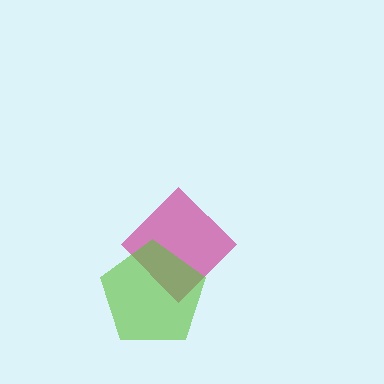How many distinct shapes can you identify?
There are 2 distinct shapes: a magenta diamond, a lime pentagon.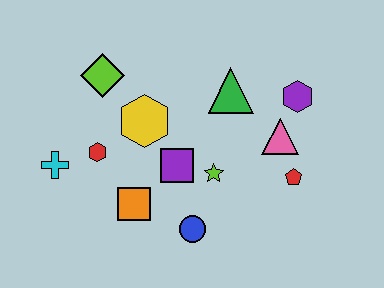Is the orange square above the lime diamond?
No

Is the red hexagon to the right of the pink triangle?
No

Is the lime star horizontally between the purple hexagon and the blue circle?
Yes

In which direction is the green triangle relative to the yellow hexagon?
The green triangle is to the right of the yellow hexagon.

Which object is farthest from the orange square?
The purple hexagon is farthest from the orange square.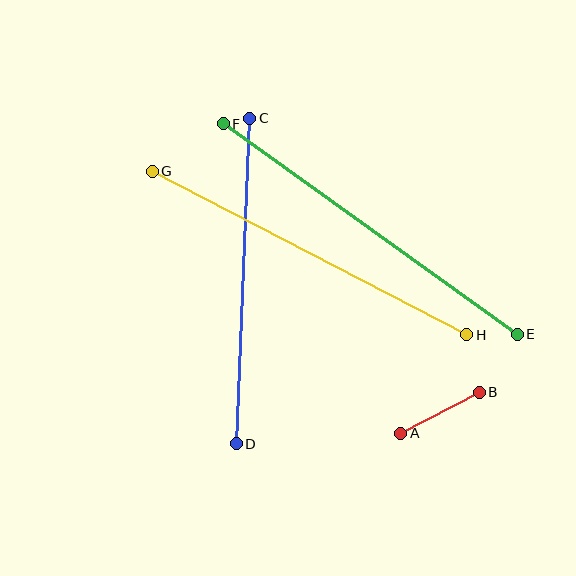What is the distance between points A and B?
The distance is approximately 88 pixels.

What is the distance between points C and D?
The distance is approximately 326 pixels.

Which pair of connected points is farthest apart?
Points E and F are farthest apart.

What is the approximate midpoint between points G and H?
The midpoint is at approximately (309, 253) pixels.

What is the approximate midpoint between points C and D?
The midpoint is at approximately (243, 281) pixels.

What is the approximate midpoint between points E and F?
The midpoint is at approximately (370, 229) pixels.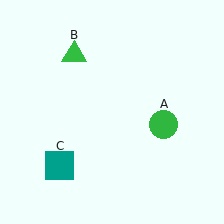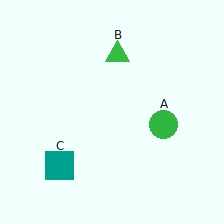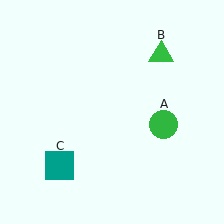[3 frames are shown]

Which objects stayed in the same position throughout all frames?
Green circle (object A) and teal square (object C) remained stationary.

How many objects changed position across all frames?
1 object changed position: green triangle (object B).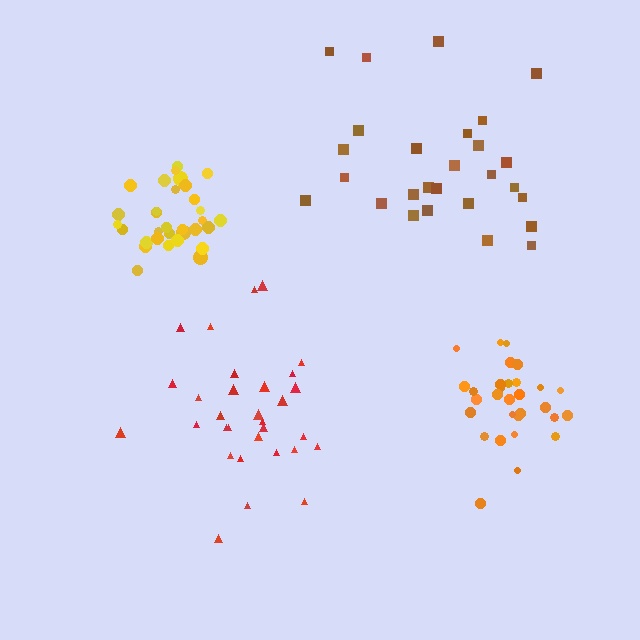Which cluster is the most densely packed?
Yellow.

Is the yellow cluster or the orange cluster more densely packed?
Yellow.